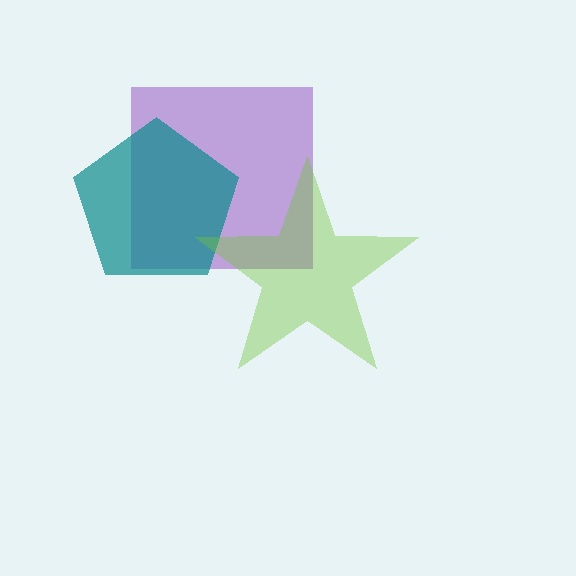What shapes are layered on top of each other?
The layered shapes are: a purple square, a teal pentagon, a lime star.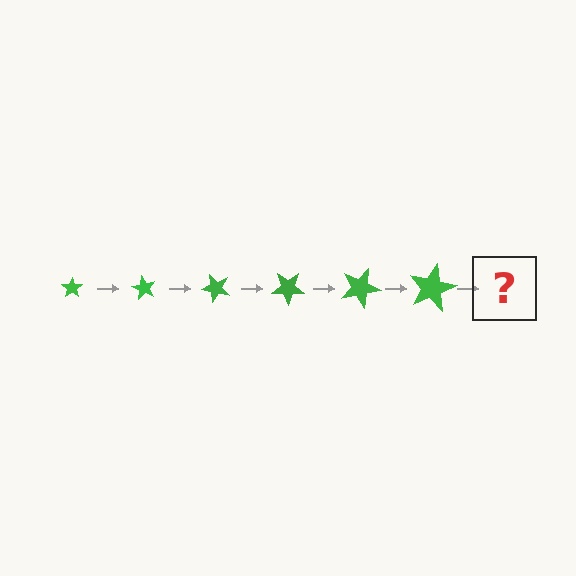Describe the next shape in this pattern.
It should be a star, larger than the previous one and rotated 360 degrees from the start.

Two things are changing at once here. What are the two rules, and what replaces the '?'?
The two rules are that the star grows larger each step and it rotates 60 degrees each step. The '?' should be a star, larger than the previous one and rotated 360 degrees from the start.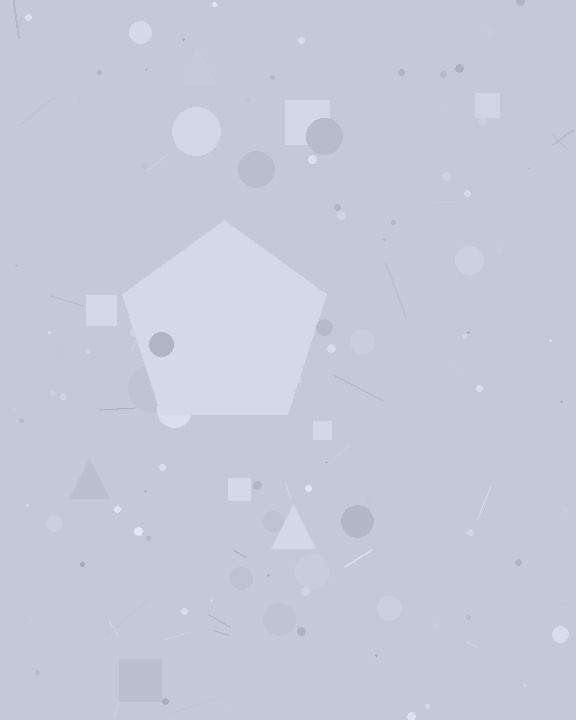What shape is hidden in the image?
A pentagon is hidden in the image.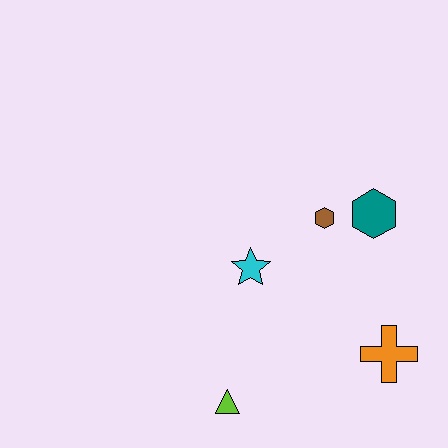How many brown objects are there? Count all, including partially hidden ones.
There is 1 brown object.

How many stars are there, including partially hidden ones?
There is 1 star.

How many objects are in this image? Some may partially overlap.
There are 5 objects.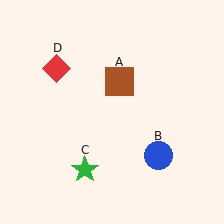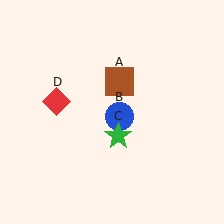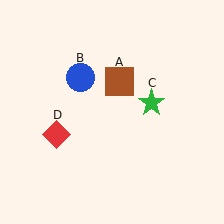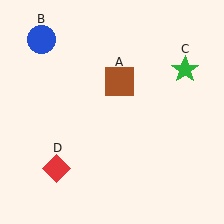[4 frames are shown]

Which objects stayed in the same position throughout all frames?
Brown square (object A) remained stationary.